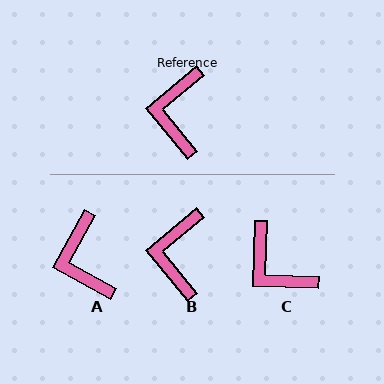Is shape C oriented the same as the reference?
No, it is off by about 49 degrees.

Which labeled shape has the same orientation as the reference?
B.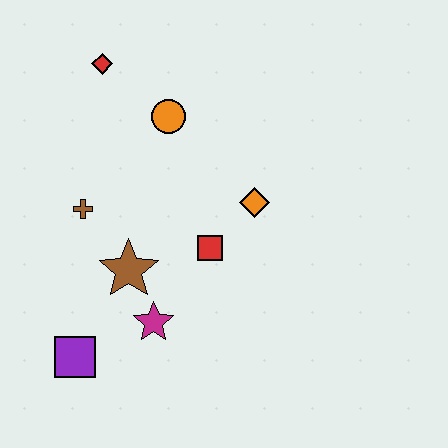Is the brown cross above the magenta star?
Yes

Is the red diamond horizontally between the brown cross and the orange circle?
Yes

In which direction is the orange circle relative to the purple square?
The orange circle is above the purple square.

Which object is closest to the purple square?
The magenta star is closest to the purple square.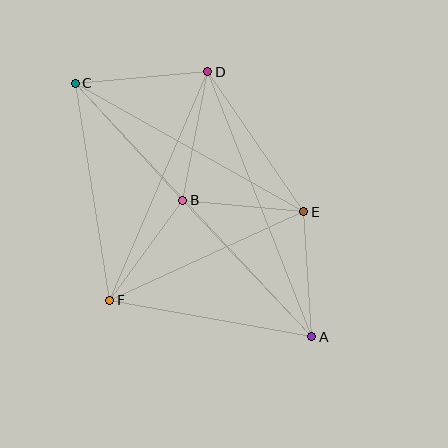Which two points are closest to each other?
Points B and E are closest to each other.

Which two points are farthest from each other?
Points A and C are farthest from each other.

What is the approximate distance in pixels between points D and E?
The distance between D and E is approximately 169 pixels.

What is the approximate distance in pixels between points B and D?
The distance between B and D is approximately 131 pixels.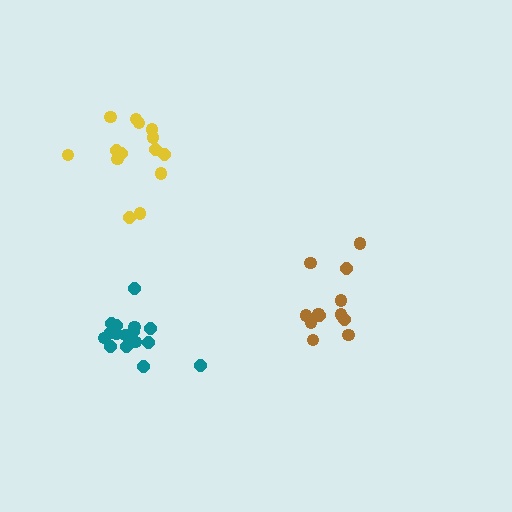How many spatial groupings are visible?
There are 3 spatial groupings.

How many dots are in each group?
Group 1: 16 dots, Group 2: 14 dots, Group 3: 12 dots (42 total).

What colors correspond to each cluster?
The clusters are colored: teal, yellow, brown.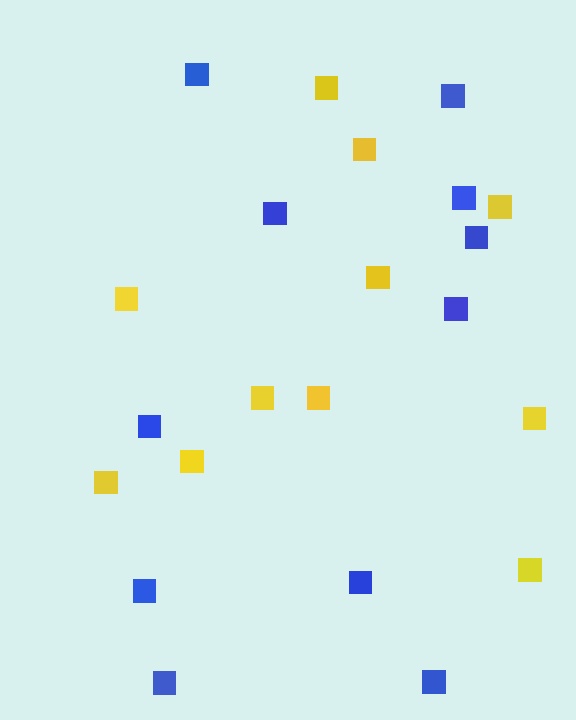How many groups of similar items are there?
There are 2 groups: one group of yellow squares (11) and one group of blue squares (11).